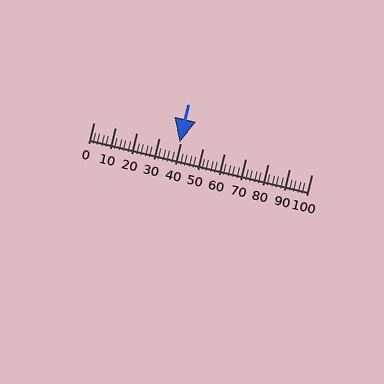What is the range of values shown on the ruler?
The ruler shows values from 0 to 100.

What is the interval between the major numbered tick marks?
The major tick marks are spaced 10 units apart.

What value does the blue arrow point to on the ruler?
The blue arrow points to approximately 39.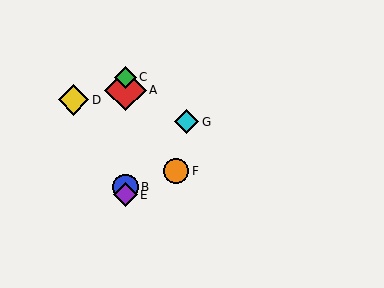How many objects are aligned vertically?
4 objects (A, B, C, E) are aligned vertically.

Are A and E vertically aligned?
Yes, both are at x≈125.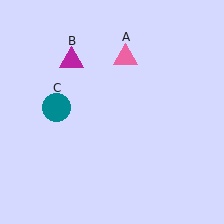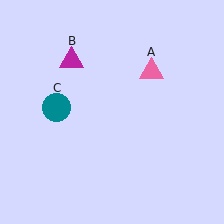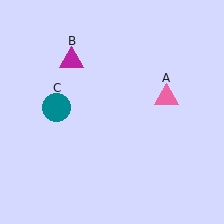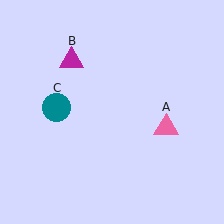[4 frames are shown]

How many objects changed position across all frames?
1 object changed position: pink triangle (object A).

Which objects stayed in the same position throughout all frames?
Magenta triangle (object B) and teal circle (object C) remained stationary.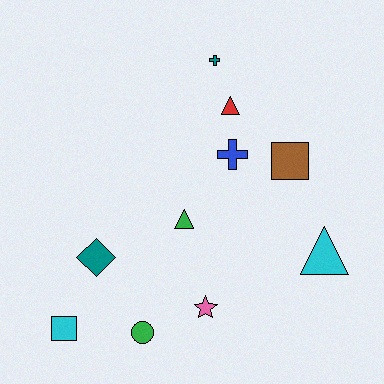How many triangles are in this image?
There are 3 triangles.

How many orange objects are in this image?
There are no orange objects.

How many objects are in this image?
There are 10 objects.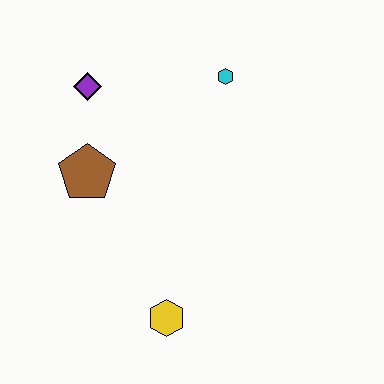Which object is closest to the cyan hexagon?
The purple diamond is closest to the cyan hexagon.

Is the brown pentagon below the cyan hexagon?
Yes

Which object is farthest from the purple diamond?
The yellow hexagon is farthest from the purple diamond.